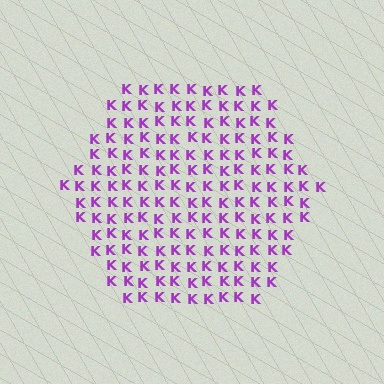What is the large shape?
The large shape is a hexagon.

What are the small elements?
The small elements are letter K's.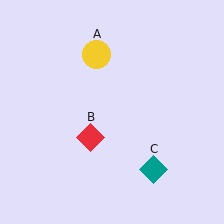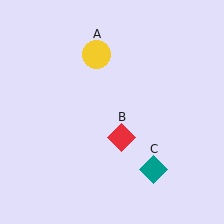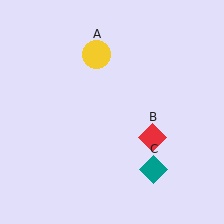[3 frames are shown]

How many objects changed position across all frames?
1 object changed position: red diamond (object B).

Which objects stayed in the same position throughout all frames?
Yellow circle (object A) and teal diamond (object C) remained stationary.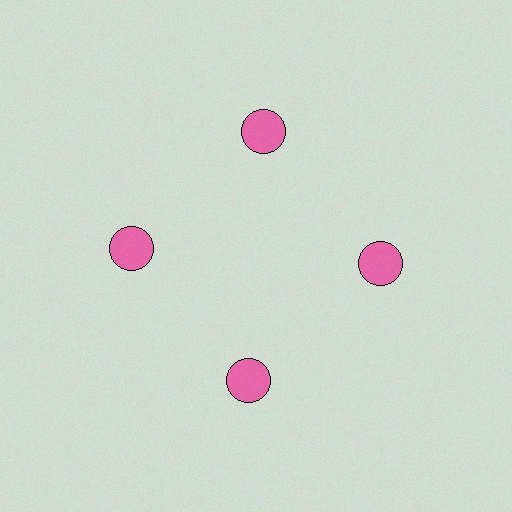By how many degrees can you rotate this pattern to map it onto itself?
The pattern maps onto itself every 90 degrees of rotation.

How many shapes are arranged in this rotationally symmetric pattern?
There are 4 shapes, arranged in 4 groups of 1.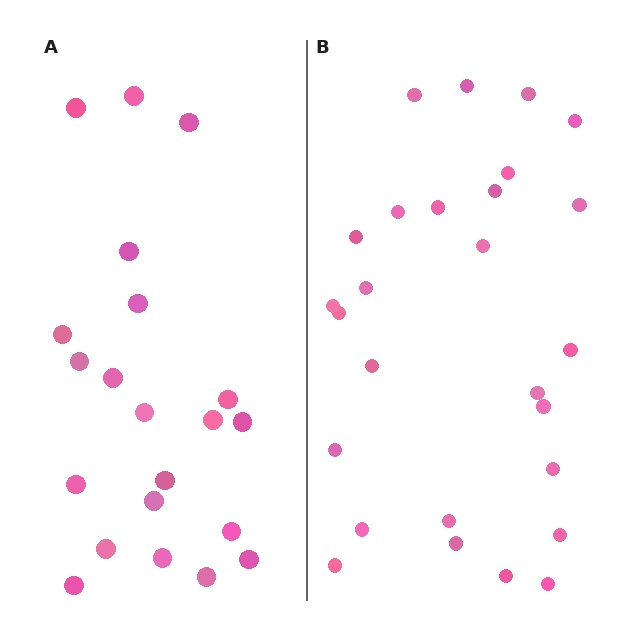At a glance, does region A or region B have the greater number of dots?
Region B (the right region) has more dots.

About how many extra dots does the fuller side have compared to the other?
Region B has about 6 more dots than region A.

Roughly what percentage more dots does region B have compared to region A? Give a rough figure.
About 30% more.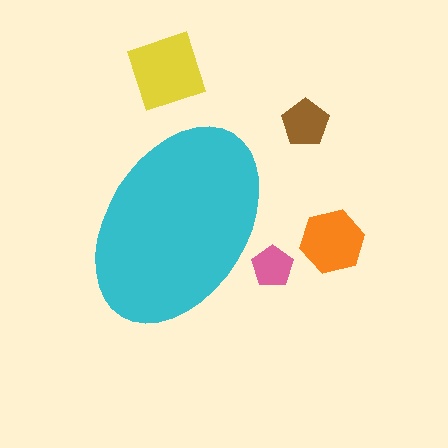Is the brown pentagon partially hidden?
No, the brown pentagon is fully visible.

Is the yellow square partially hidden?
No, the yellow square is fully visible.